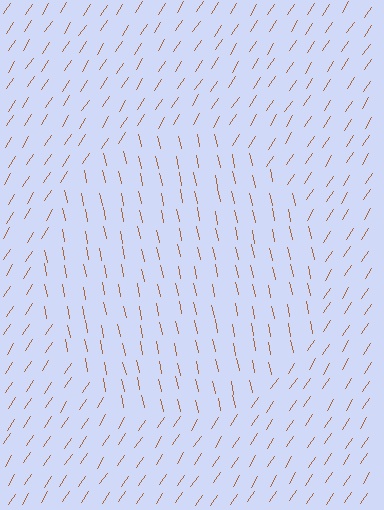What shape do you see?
I see a circle.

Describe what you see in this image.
The image is filled with small brown line segments. A circle region in the image has lines oriented differently from the surrounding lines, creating a visible texture boundary.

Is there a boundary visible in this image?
Yes, there is a texture boundary formed by a change in line orientation.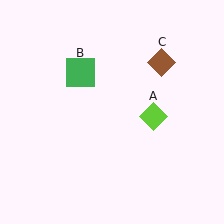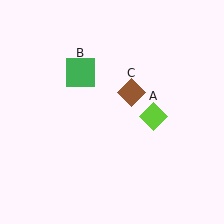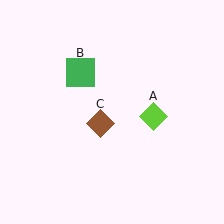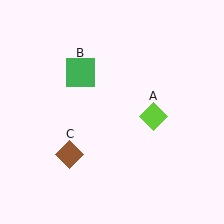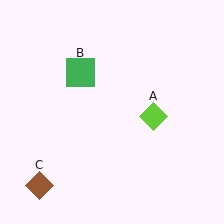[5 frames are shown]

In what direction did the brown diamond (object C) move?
The brown diamond (object C) moved down and to the left.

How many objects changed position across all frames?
1 object changed position: brown diamond (object C).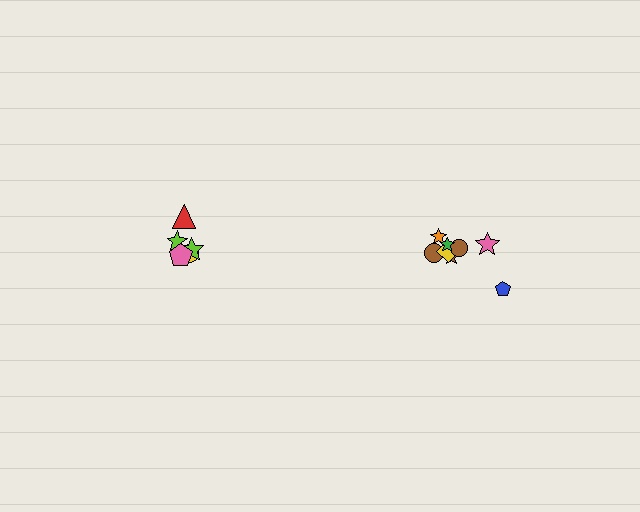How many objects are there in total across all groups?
There are 13 objects.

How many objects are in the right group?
There are 8 objects.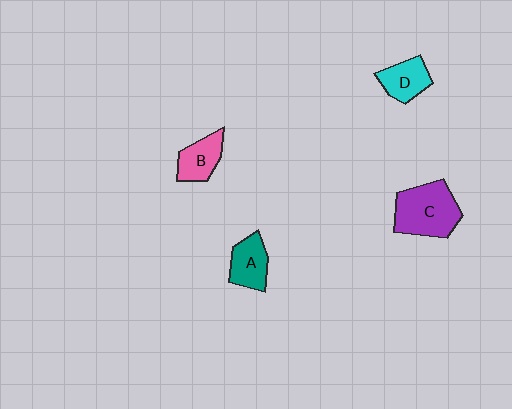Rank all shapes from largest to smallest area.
From largest to smallest: C (purple), A (teal), B (pink), D (cyan).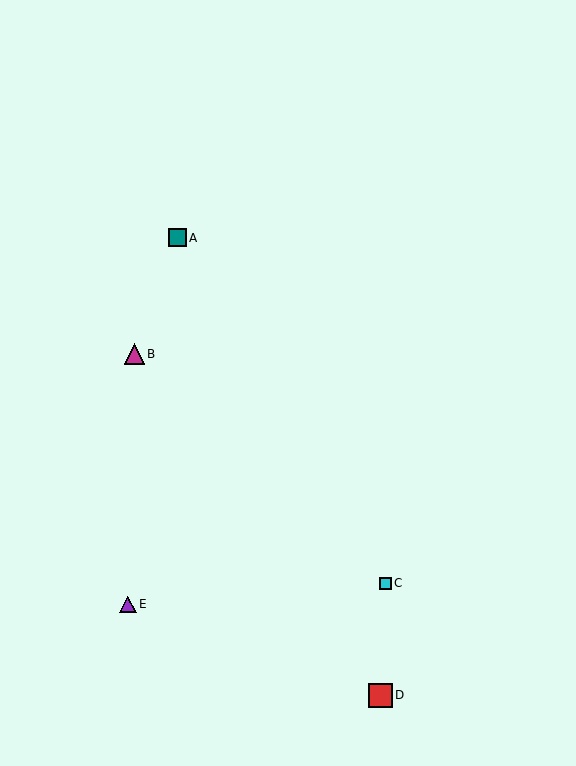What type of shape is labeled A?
Shape A is a teal square.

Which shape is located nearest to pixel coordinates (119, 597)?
The purple triangle (labeled E) at (128, 605) is nearest to that location.